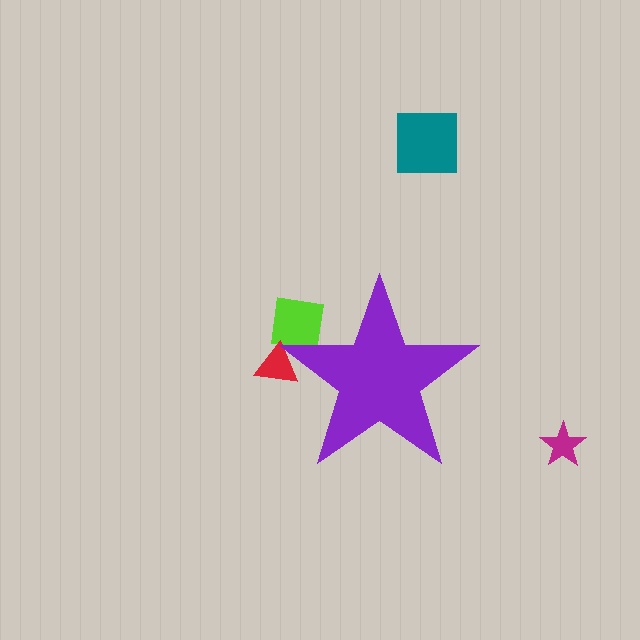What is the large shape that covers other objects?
A purple star.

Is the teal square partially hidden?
No, the teal square is fully visible.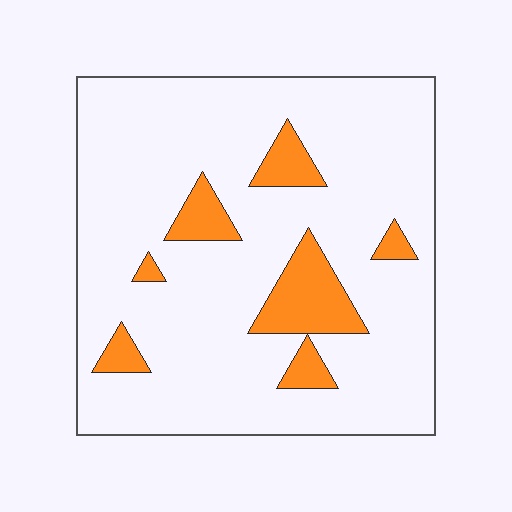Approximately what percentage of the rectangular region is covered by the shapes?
Approximately 15%.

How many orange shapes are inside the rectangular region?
7.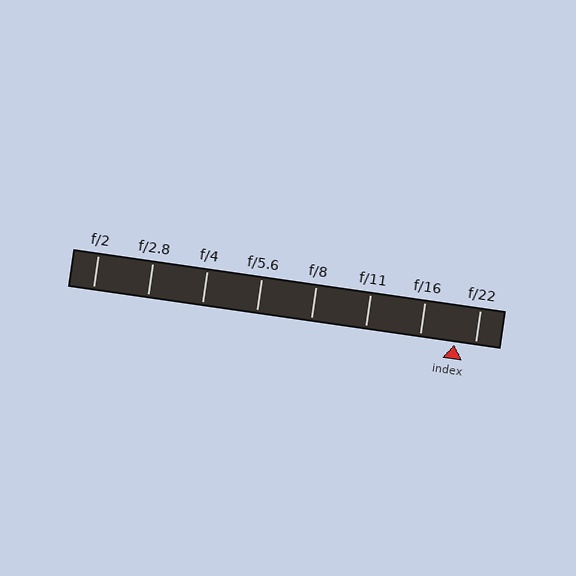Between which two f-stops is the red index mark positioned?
The index mark is between f/16 and f/22.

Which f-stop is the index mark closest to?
The index mark is closest to f/22.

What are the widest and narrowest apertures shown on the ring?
The widest aperture shown is f/2 and the narrowest is f/22.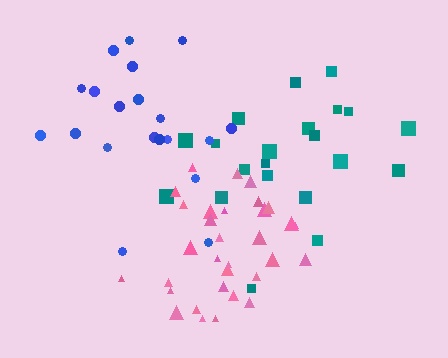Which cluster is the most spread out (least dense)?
Teal.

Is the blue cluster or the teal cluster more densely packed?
Blue.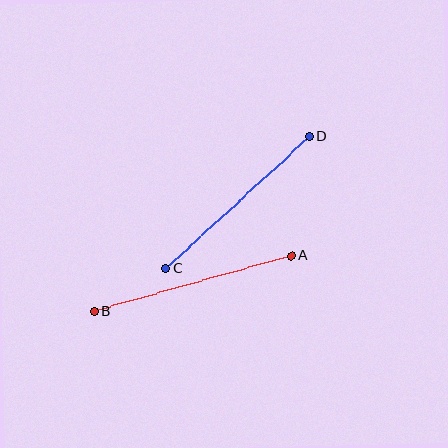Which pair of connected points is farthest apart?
Points A and B are farthest apart.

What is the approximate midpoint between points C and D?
The midpoint is at approximately (238, 202) pixels.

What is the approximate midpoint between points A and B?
The midpoint is at approximately (193, 283) pixels.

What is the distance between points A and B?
The distance is approximately 205 pixels.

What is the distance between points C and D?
The distance is approximately 195 pixels.